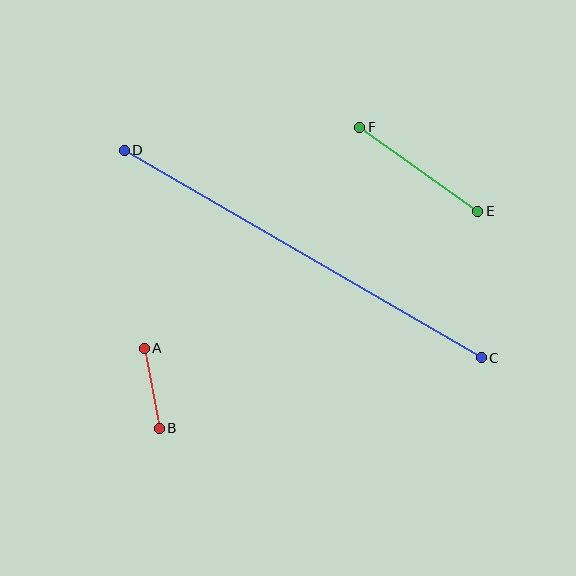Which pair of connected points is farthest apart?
Points C and D are farthest apart.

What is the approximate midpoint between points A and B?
The midpoint is at approximately (152, 388) pixels.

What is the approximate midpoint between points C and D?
The midpoint is at approximately (303, 254) pixels.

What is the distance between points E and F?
The distance is approximately 145 pixels.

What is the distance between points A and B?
The distance is approximately 81 pixels.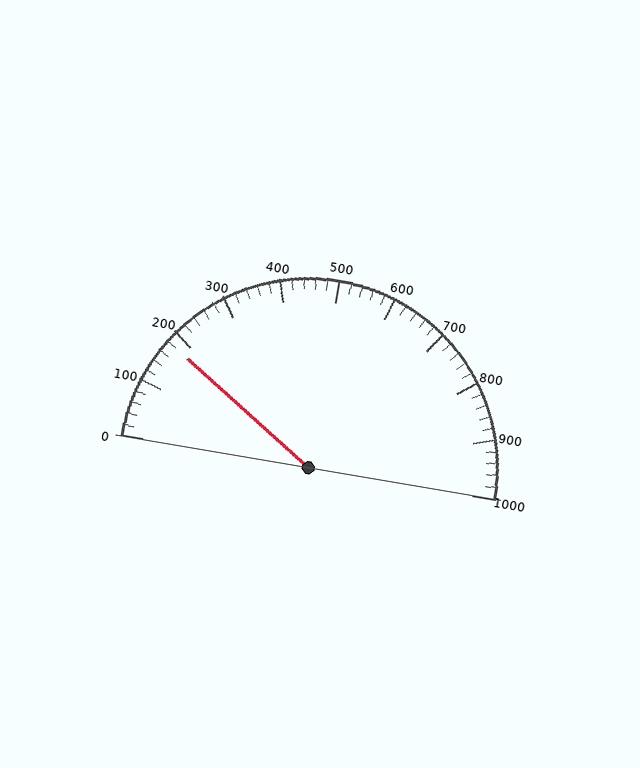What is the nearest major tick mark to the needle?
The nearest major tick mark is 200.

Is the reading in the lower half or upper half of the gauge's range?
The reading is in the lower half of the range (0 to 1000).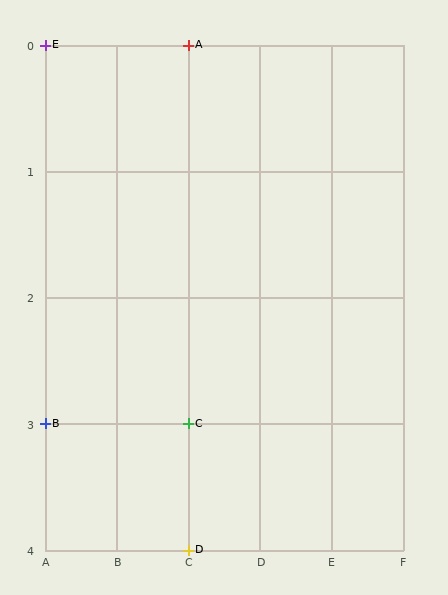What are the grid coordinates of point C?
Point C is at grid coordinates (C, 3).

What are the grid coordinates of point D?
Point D is at grid coordinates (C, 4).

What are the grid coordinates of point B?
Point B is at grid coordinates (A, 3).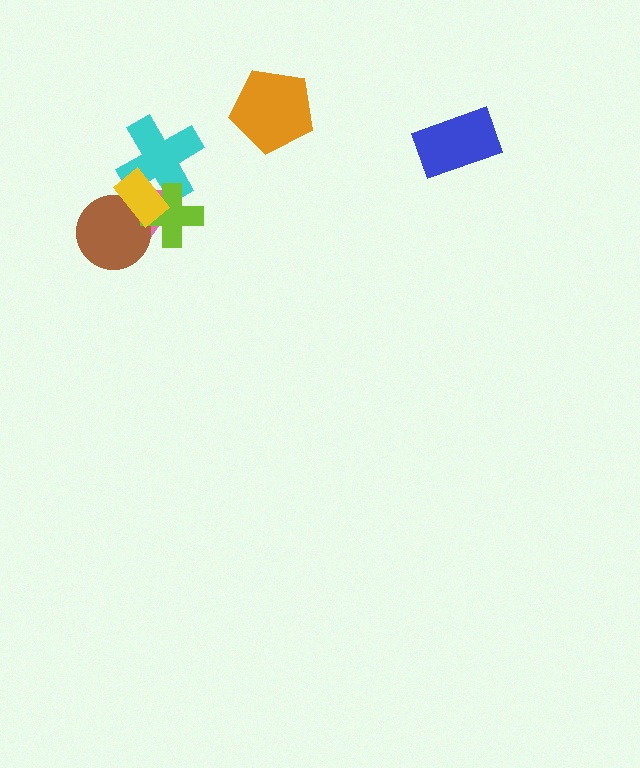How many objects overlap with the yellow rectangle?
4 objects overlap with the yellow rectangle.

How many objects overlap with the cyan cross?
3 objects overlap with the cyan cross.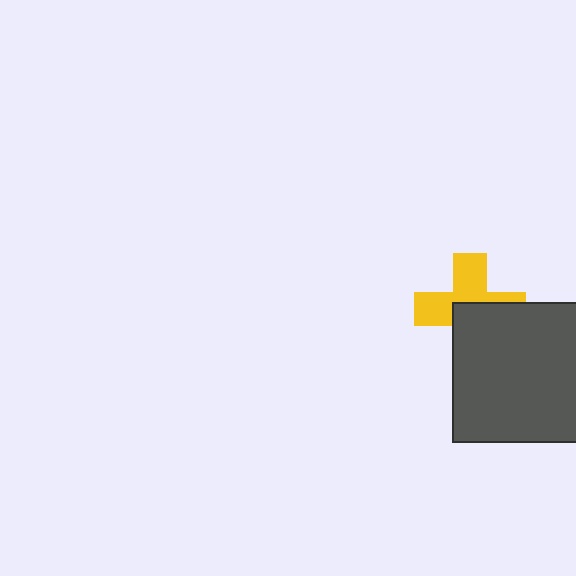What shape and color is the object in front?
The object in front is a dark gray square.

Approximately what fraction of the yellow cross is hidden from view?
Roughly 49% of the yellow cross is hidden behind the dark gray square.